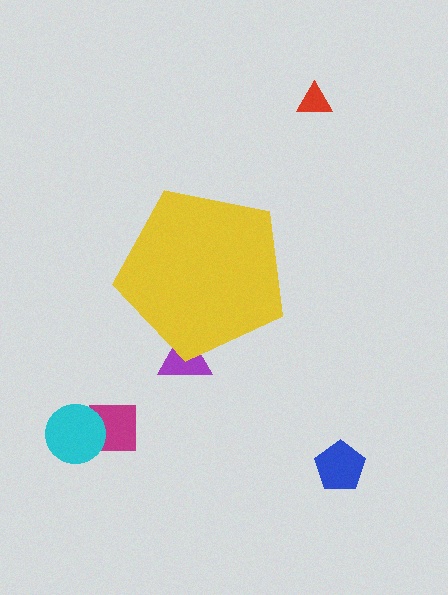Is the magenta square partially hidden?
No, the magenta square is fully visible.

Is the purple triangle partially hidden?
Yes, the purple triangle is partially hidden behind the yellow pentagon.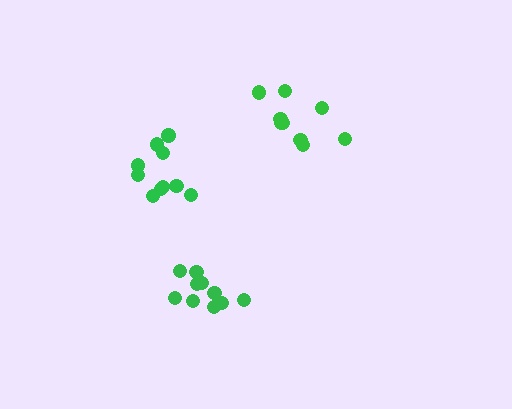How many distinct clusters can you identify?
There are 3 distinct clusters.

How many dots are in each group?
Group 1: 10 dots, Group 2: 9 dots, Group 3: 10 dots (29 total).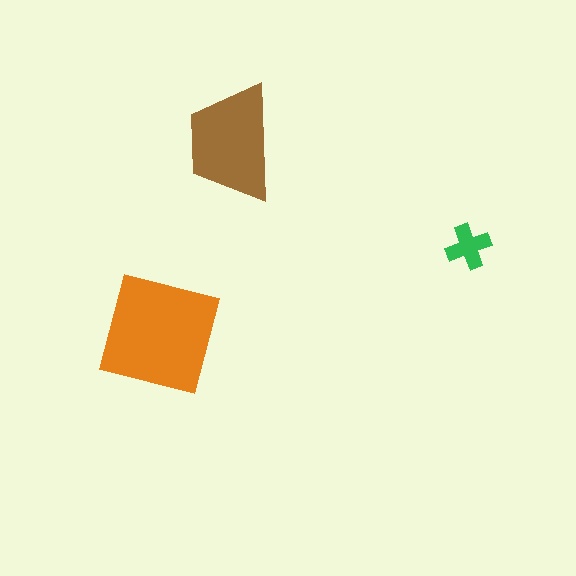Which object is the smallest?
The green cross.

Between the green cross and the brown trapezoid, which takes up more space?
The brown trapezoid.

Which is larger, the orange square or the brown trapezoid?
The orange square.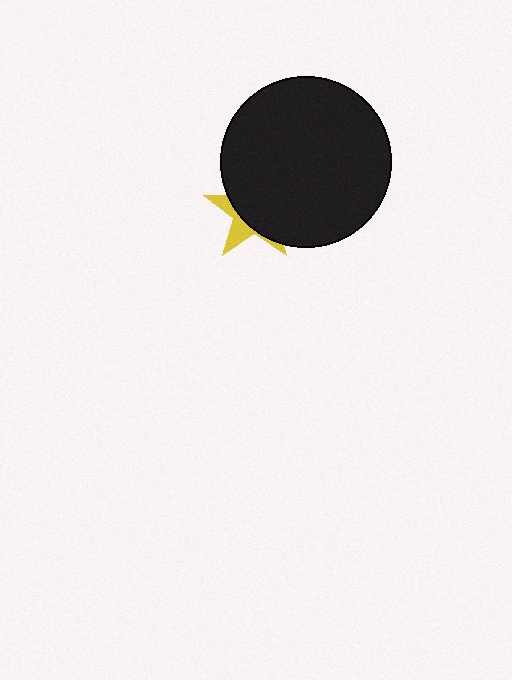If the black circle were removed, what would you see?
You would see the complete yellow star.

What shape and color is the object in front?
The object in front is a black circle.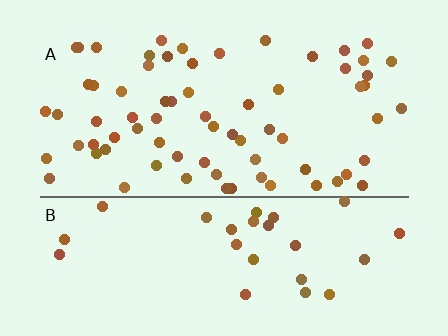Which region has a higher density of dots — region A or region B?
A (the top).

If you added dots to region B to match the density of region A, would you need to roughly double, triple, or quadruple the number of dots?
Approximately double.